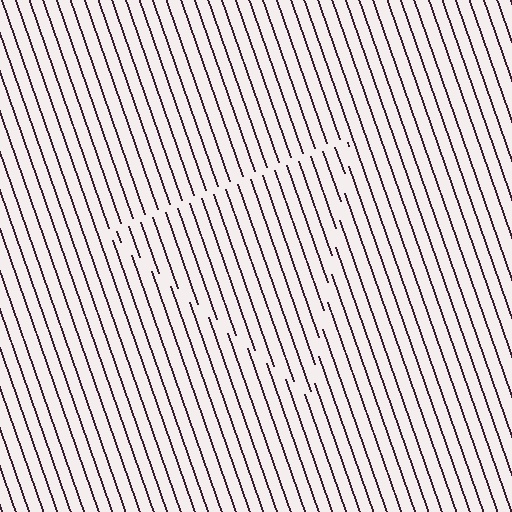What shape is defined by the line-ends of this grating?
An illusory triangle. The interior of the shape contains the same grating, shifted by half a period — the contour is defined by the phase discontinuity where line-ends from the inner and outer gratings abut.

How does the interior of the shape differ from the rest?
The interior of the shape contains the same grating, shifted by half a period — the contour is defined by the phase discontinuity where line-ends from the inner and outer gratings abut.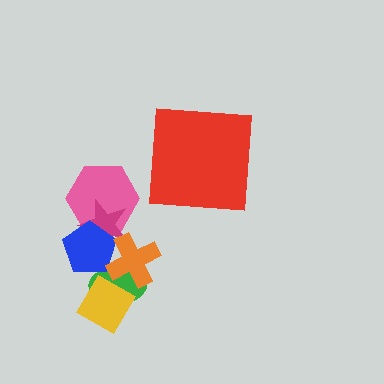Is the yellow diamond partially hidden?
Yes, it is partially covered by another shape.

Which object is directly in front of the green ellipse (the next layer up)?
The yellow diamond is directly in front of the green ellipse.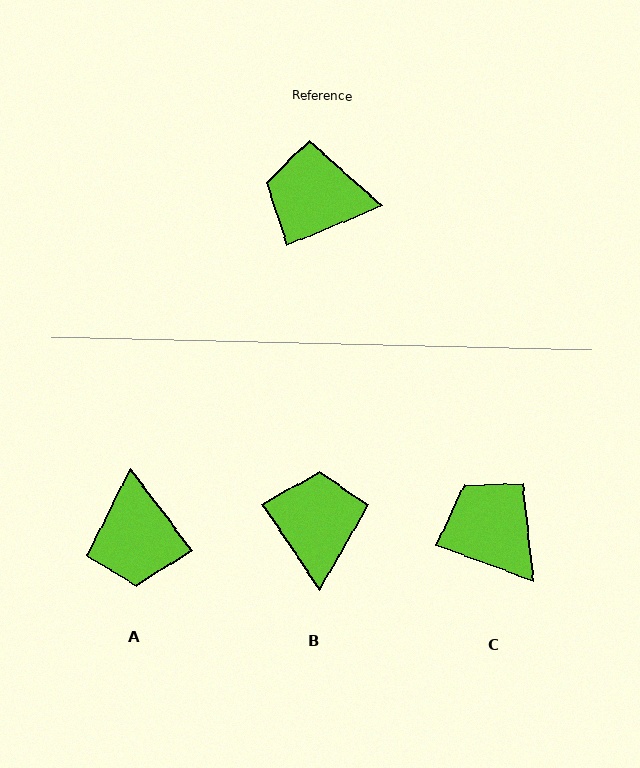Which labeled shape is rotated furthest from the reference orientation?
A, about 105 degrees away.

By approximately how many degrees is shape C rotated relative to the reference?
Approximately 42 degrees clockwise.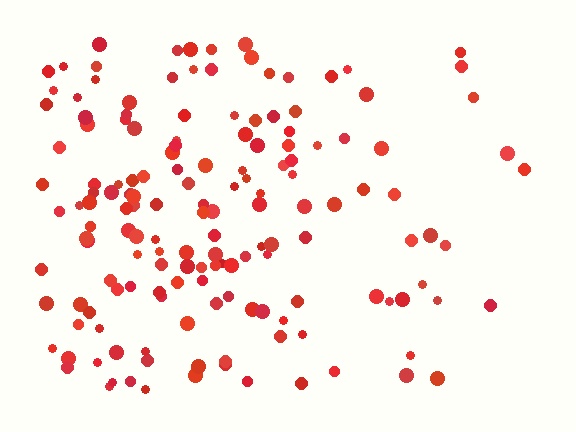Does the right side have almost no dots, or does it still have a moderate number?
Still a moderate number, just noticeably fewer than the left.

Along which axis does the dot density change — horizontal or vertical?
Horizontal.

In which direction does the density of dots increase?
From right to left, with the left side densest.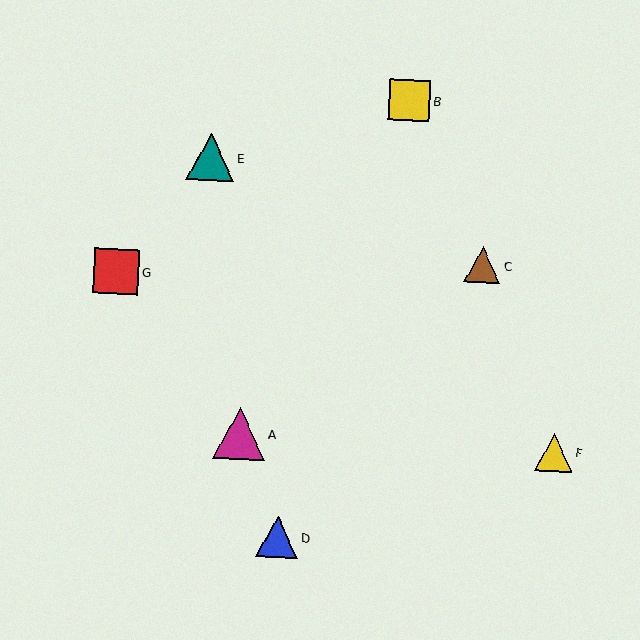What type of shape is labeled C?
Shape C is a brown triangle.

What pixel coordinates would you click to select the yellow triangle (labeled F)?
Click at (554, 453) to select the yellow triangle F.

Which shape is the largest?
The magenta triangle (labeled A) is the largest.